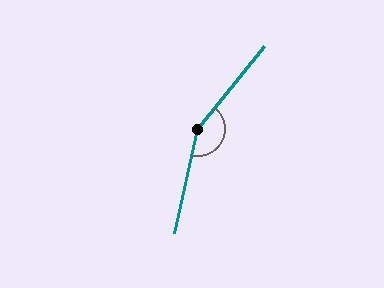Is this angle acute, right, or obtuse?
It is obtuse.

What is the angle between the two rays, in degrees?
Approximately 154 degrees.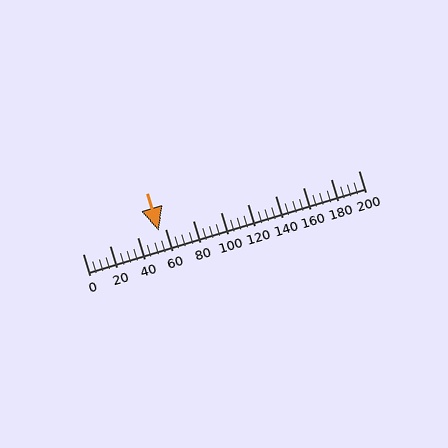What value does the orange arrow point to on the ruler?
The orange arrow points to approximately 55.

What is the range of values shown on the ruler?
The ruler shows values from 0 to 200.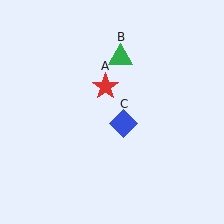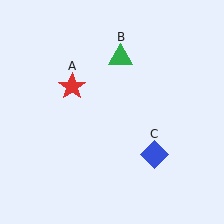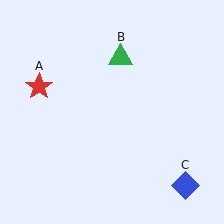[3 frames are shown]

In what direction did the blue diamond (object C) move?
The blue diamond (object C) moved down and to the right.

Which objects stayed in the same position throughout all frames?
Green triangle (object B) remained stationary.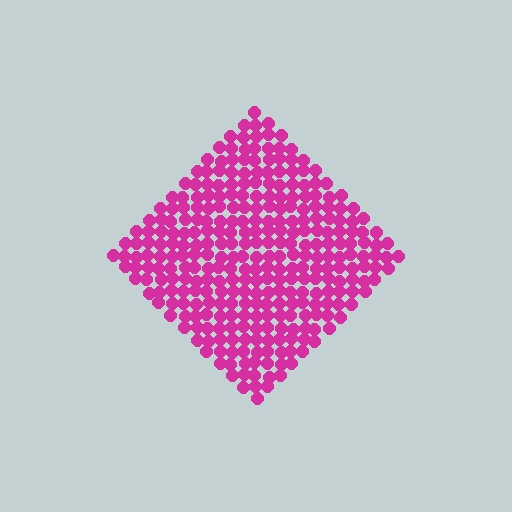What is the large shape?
The large shape is a diamond.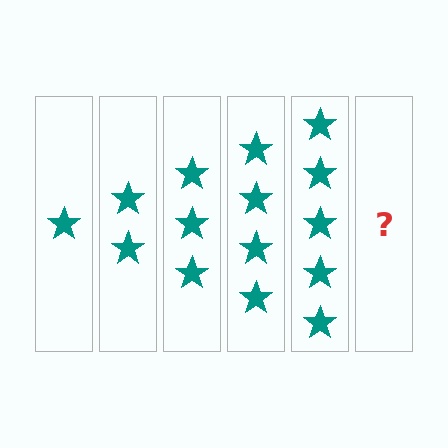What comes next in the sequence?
The next element should be 6 stars.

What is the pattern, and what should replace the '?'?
The pattern is that each step adds one more star. The '?' should be 6 stars.